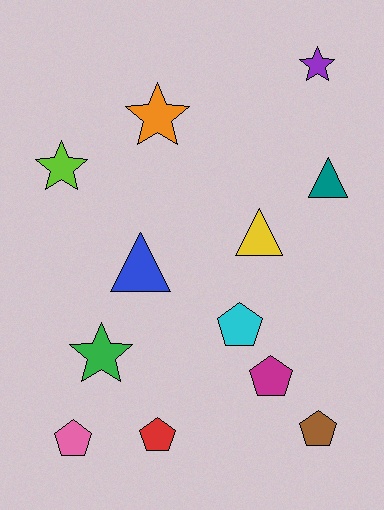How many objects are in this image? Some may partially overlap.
There are 12 objects.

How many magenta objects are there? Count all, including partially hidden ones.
There is 1 magenta object.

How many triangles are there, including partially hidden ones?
There are 3 triangles.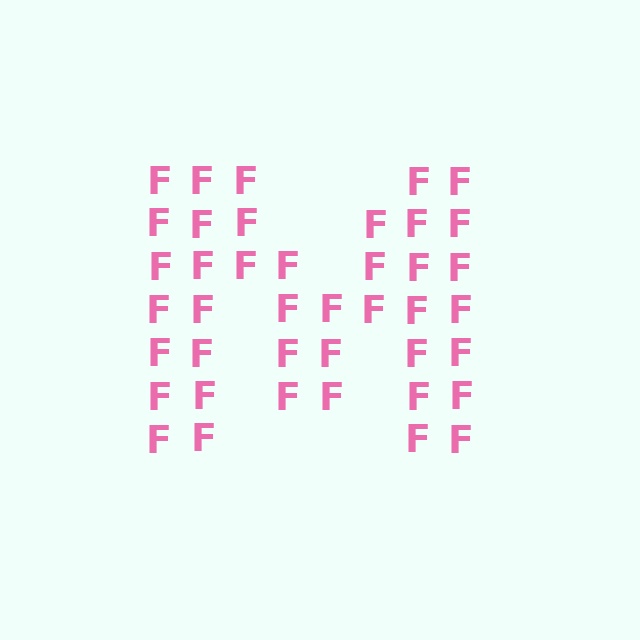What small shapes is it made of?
It is made of small letter F's.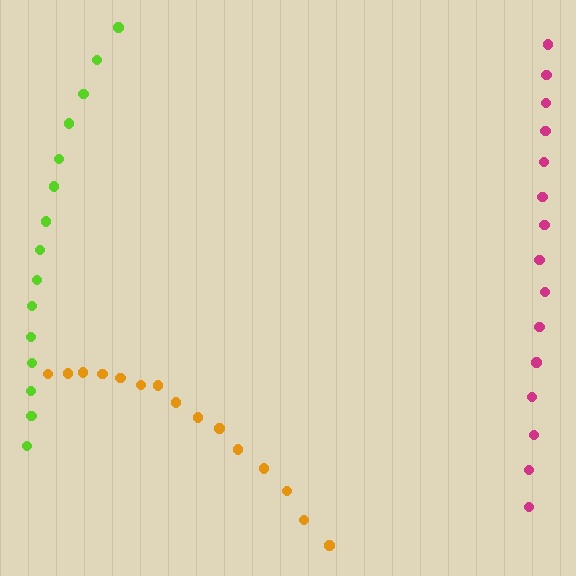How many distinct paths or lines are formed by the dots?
There are 3 distinct paths.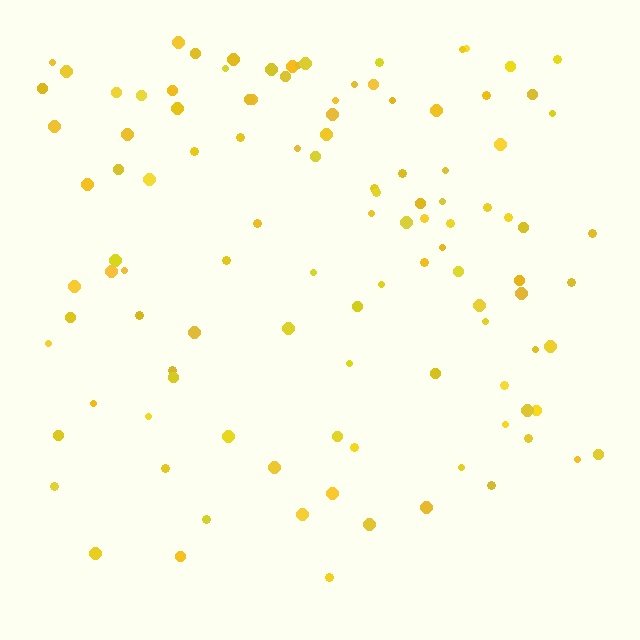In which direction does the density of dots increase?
From bottom to top, with the top side densest.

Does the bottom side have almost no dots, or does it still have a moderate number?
Still a moderate number, just noticeably fewer than the top.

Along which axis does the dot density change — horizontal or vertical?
Vertical.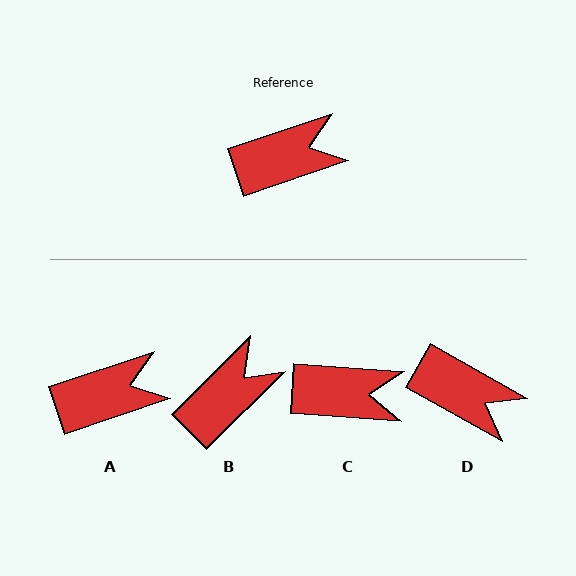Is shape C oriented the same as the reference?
No, it is off by about 23 degrees.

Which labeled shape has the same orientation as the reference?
A.